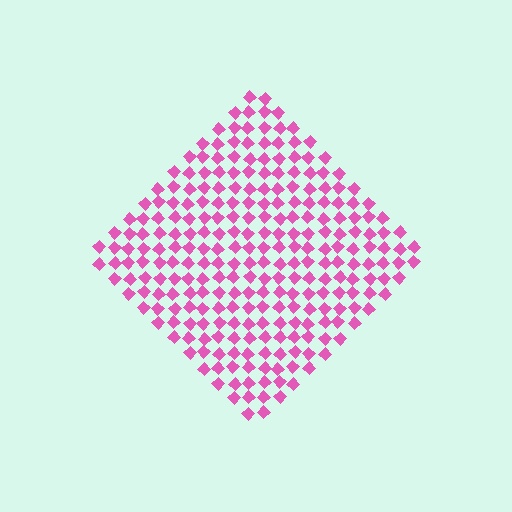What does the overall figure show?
The overall figure shows a diamond.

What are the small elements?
The small elements are diamonds.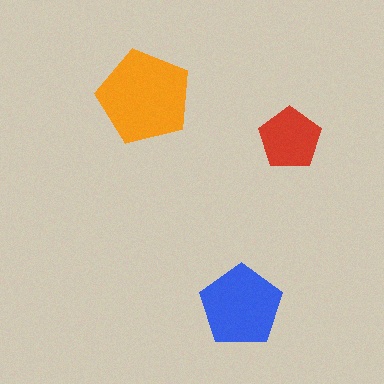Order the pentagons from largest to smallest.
the orange one, the blue one, the red one.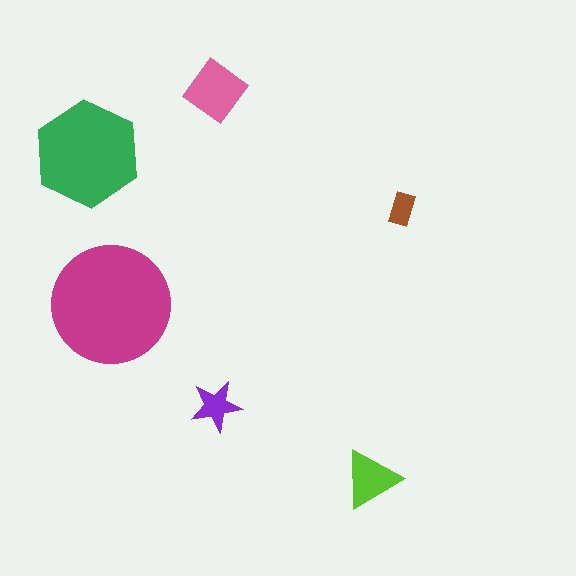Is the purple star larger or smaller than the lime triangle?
Smaller.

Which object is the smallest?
The brown rectangle.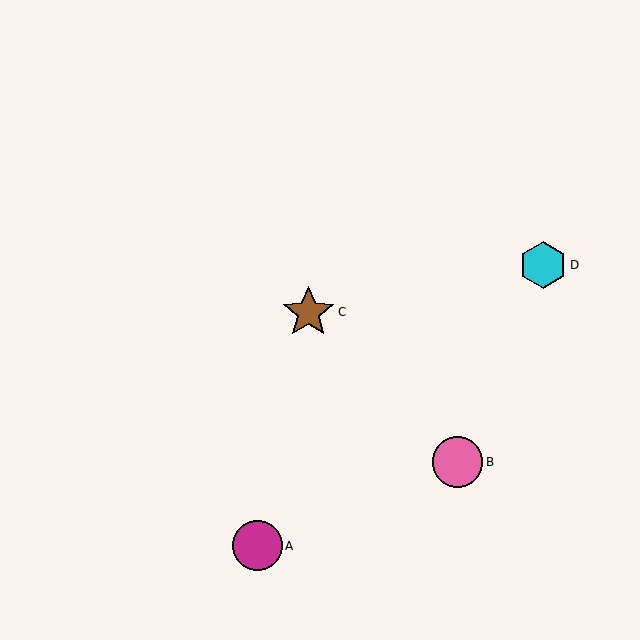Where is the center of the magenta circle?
The center of the magenta circle is at (257, 546).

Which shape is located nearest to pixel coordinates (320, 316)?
The brown star (labeled C) at (308, 312) is nearest to that location.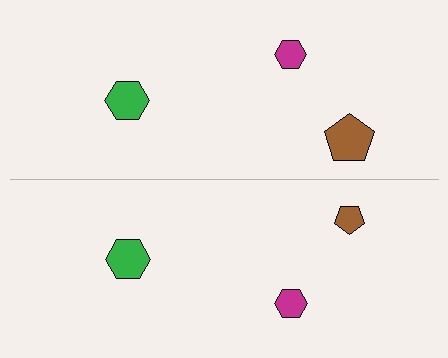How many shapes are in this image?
There are 6 shapes in this image.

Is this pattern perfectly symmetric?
No, the pattern is not perfectly symmetric. The brown pentagon on the bottom side has a different size than its mirror counterpart.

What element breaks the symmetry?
The brown pentagon on the bottom side has a different size than its mirror counterpart.